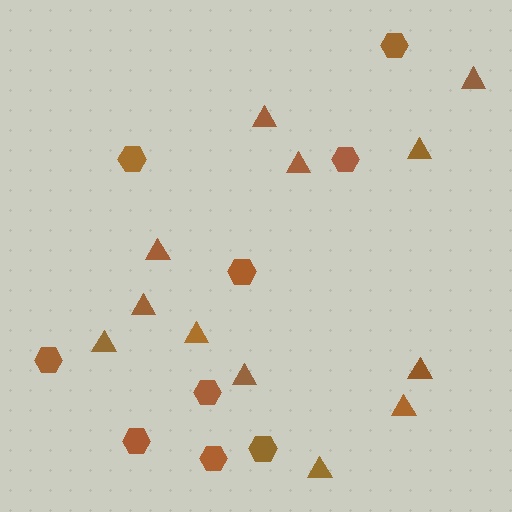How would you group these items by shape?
There are 2 groups: one group of hexagons (9) and one group of triangles (12).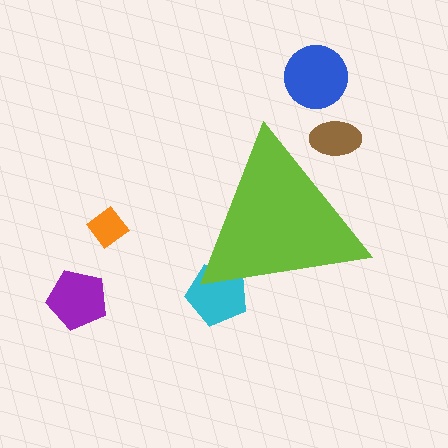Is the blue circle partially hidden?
No, the blue circle is fully visible.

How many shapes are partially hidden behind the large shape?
2 shapes are partially hidden.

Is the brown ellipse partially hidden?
Yes, the brown ellipse is partially hidden behind the lime triangle.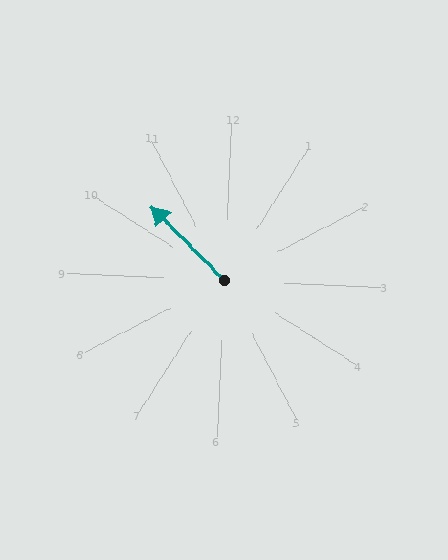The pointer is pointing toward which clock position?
Roughly 10 o'clock.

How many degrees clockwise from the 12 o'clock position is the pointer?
Approximately 313 degrees.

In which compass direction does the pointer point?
Northwest.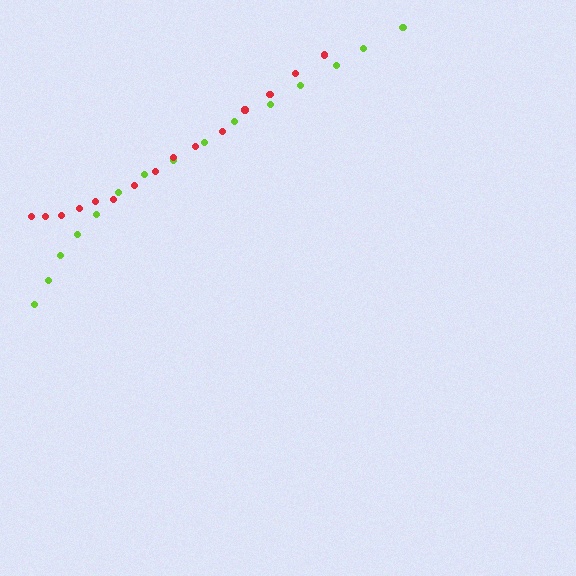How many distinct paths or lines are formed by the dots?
There are 2 distinct paths.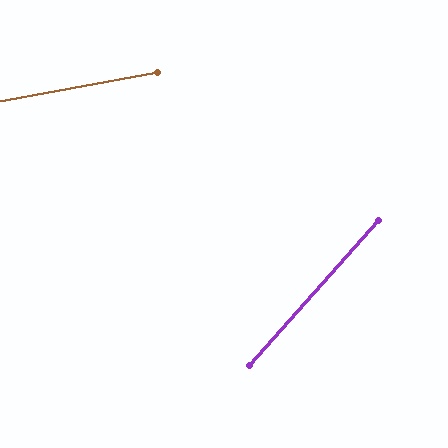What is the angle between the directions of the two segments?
Approximately 38 degrees.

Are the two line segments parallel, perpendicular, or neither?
Neither parallel nor perpendicular — they differ by about 38°.